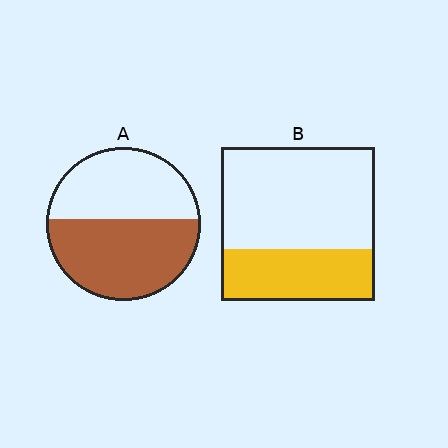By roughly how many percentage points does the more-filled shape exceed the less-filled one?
By roughly 20 percentage points (A over B).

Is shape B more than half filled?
No.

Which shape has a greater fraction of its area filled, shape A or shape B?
Shape A.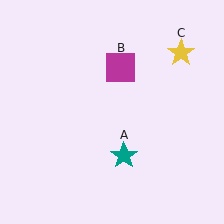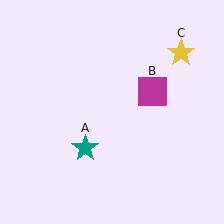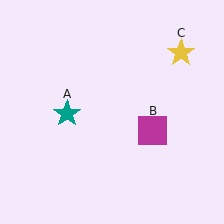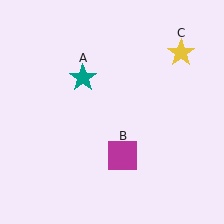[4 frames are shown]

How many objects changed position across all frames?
2 objects changed position: teal star (object A), magenta square (object B).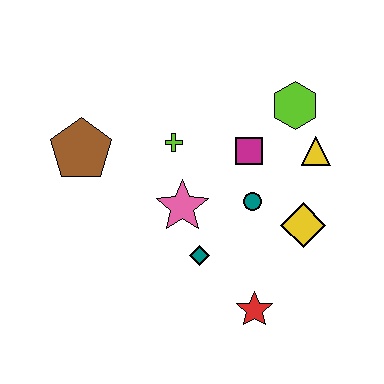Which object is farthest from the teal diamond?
The lime hexagon is farthest from the teal diamond.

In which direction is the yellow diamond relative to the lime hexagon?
The yellow diamond is below the lime hexagon.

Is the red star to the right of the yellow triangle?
No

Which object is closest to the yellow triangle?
The lime hexagon is closest to the yellow triangle.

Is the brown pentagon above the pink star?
Yes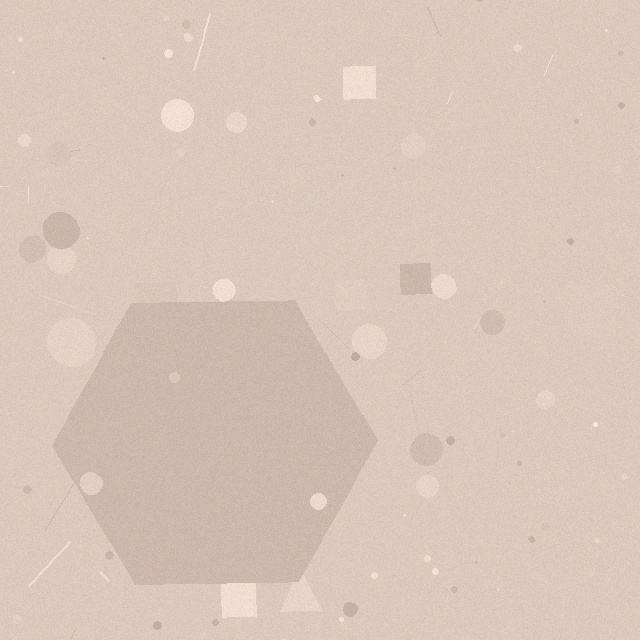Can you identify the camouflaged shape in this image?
The camouflaged shape is a hexagon.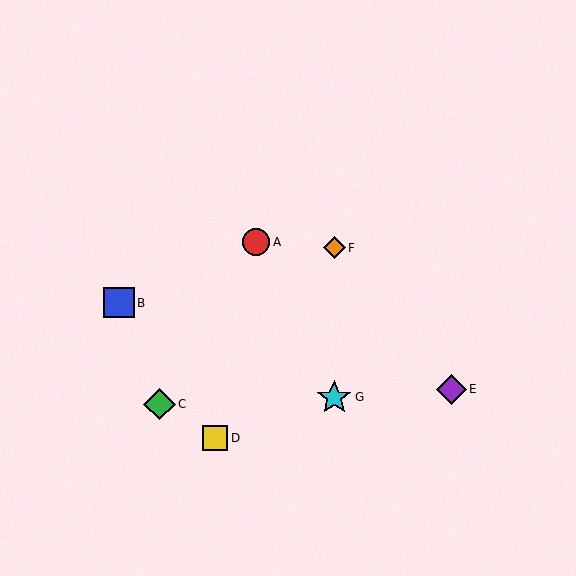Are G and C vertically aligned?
No, G is at x≈334 and C is at x≈160.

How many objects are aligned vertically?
2 objects (F, G) are aligned vertically.